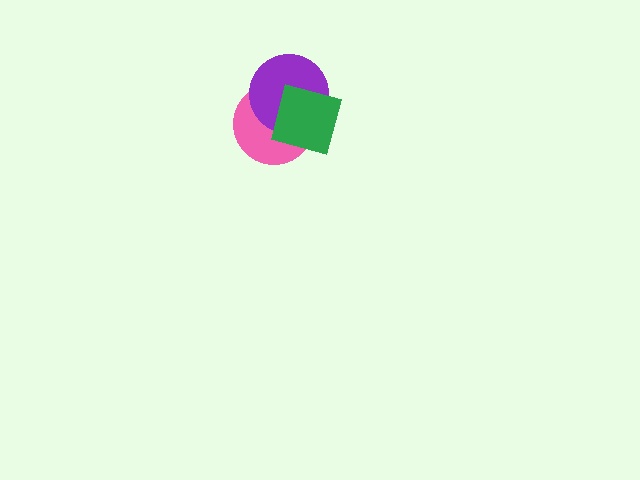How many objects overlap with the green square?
2 objects overlap with the green square.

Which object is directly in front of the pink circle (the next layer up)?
The purple circle is directly in front of the pink circle.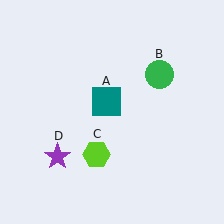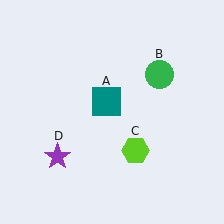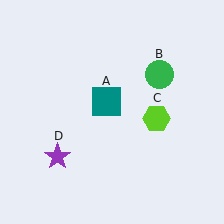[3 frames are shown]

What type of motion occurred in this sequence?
The lime hexagon (object C) rotated counterclockwise around the center of the scene.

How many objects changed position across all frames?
1 object changed position: lime hexagon (object C).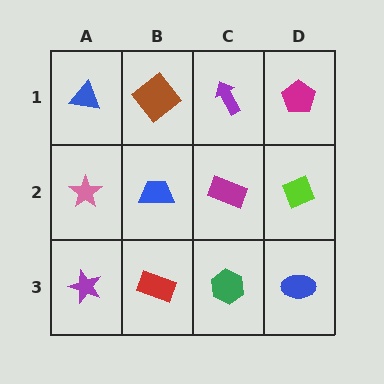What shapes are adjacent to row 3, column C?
A magenta rectangle (row 2, column C), a red rectangle (row 3, column B), a blue ellipse (row 3, column D).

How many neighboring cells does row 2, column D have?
3.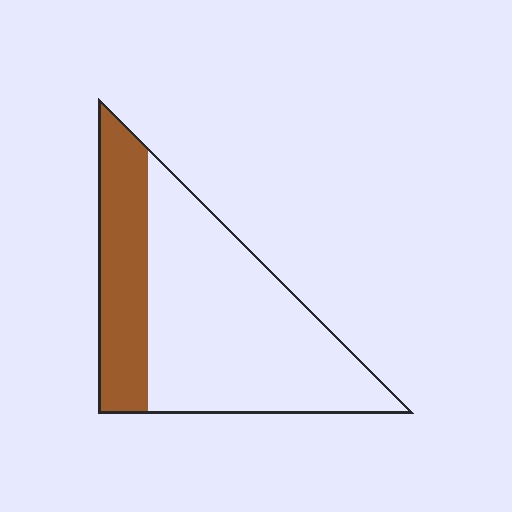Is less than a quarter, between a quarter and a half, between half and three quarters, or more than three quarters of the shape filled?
Between a quarter and a half.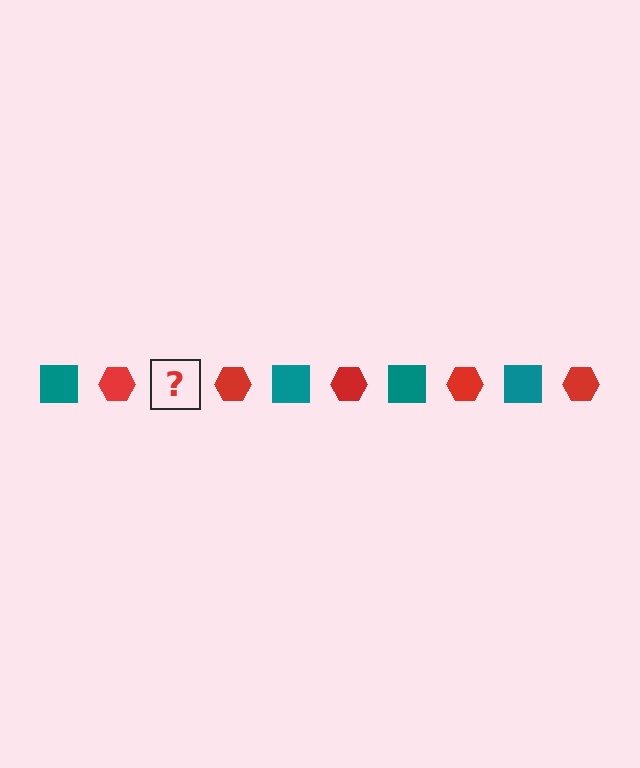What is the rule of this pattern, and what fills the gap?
The rule is that the pattern alternates between teal square and red hexagon. The gap should be filled with a teal square.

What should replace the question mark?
The question mark should be replaced with a teal square.